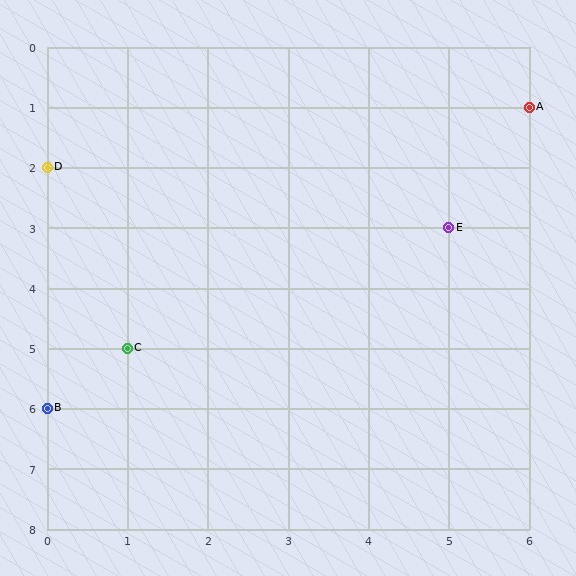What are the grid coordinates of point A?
Point A is at grid coordinates (6, 1).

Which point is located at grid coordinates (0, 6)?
Point B is at (0, 6).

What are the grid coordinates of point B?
Point B is at grid coordinates (0, 6).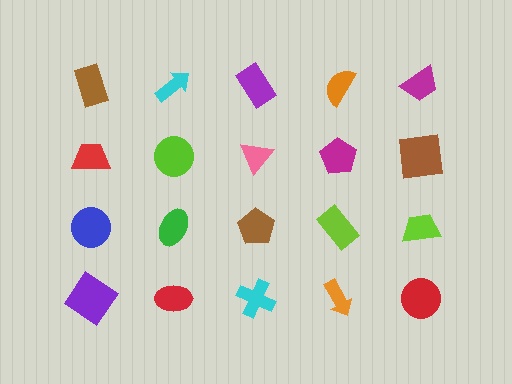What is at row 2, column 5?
A brown square.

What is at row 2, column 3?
A pink triangle.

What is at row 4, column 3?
A cyan cross.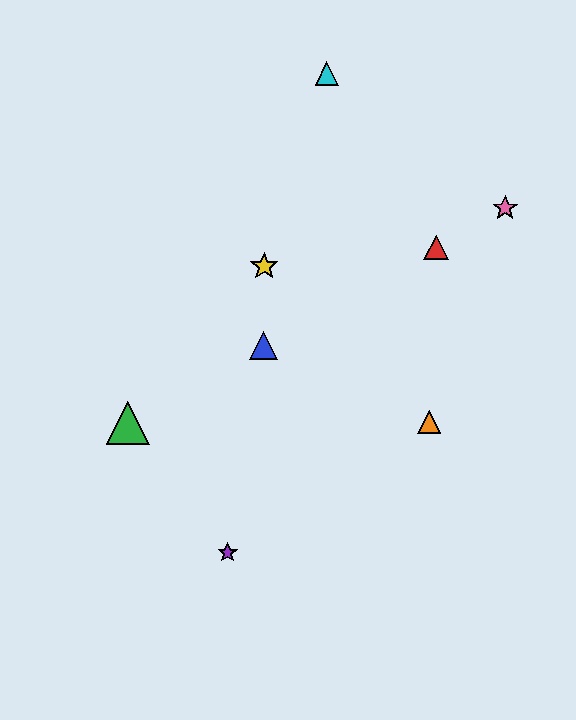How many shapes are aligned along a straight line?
4 shapes (the red triangle, the blue triangle, the green triangle, the pink star) are aligned along a straight line.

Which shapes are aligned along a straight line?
The red triangle, the blue triangle, the green triangle, the pink star are aligned along a straight line.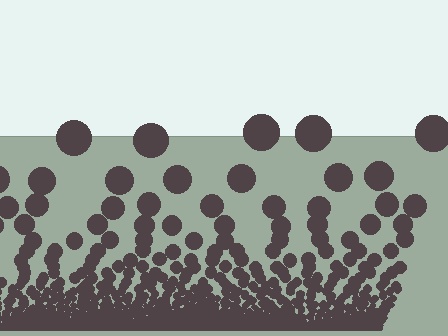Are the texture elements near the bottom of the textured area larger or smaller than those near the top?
Smaller. The gradient is inverted — elements near the bottom are smaller and denser.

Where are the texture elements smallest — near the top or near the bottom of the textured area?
Near the bottom.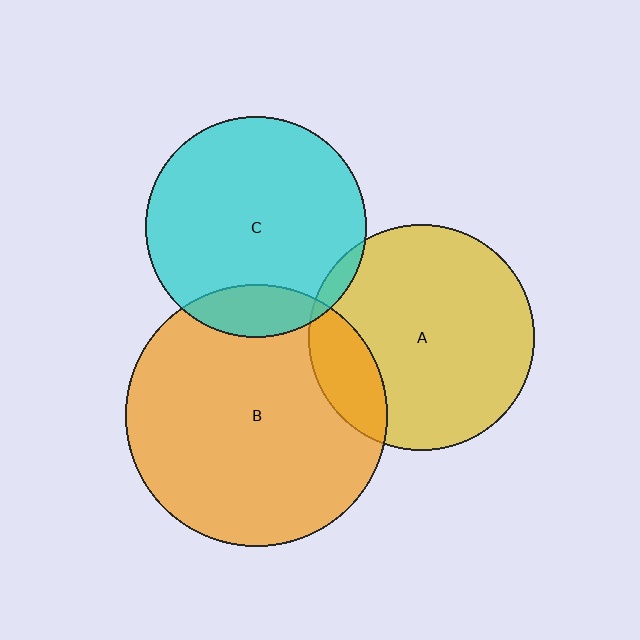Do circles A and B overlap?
Yes.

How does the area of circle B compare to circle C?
Approximately 1.4 times.